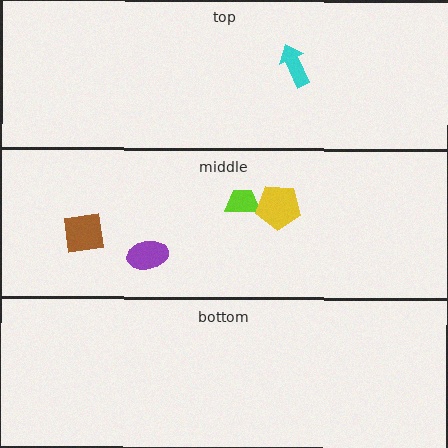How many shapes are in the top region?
1.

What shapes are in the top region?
The cyan arrow.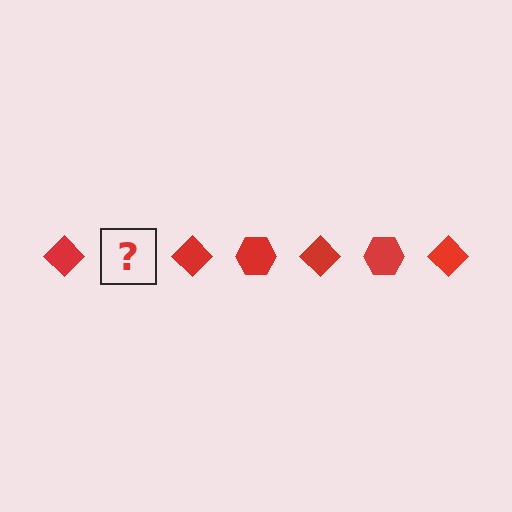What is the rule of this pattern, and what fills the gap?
The rule is that the pattern cycles through diamond, hexagon shapes in red. The gap should be filled with a red hexagon.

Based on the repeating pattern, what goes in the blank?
The blank should be a red hexagon.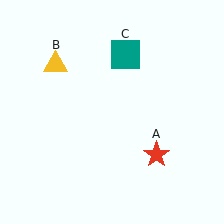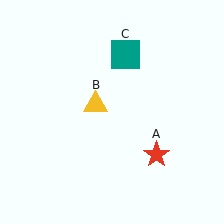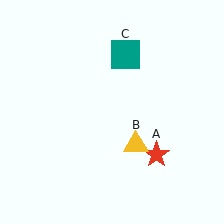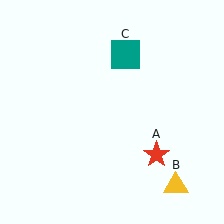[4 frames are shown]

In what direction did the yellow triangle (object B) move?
The yellow triangle (object B) moved down and to the right.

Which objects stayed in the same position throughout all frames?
Red star (object A) and teal square (object C) remained stationary.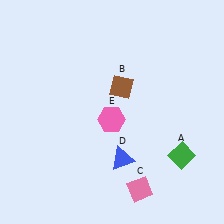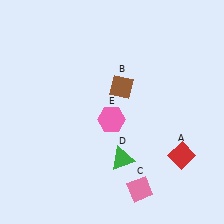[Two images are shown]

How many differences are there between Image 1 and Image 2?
There are 2 differences between the two images.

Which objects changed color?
A changed from green to red. D changed from blue to green.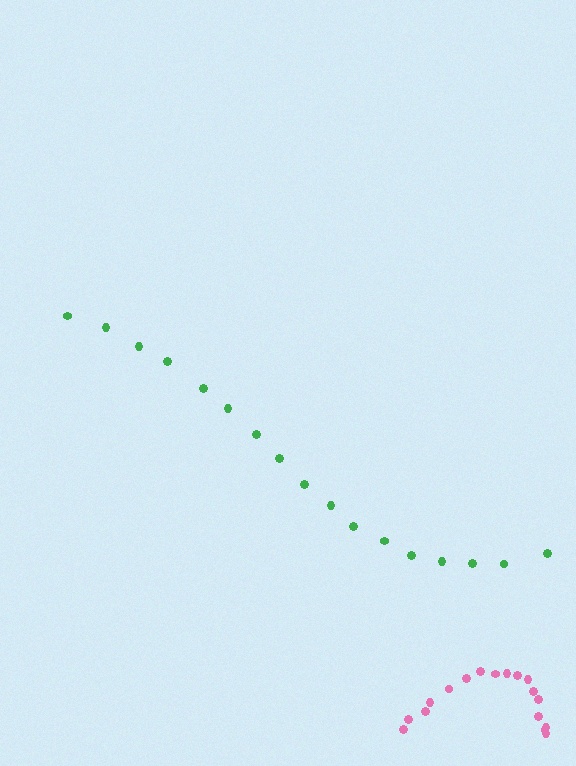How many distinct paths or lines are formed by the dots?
There are 2 distinct paths.